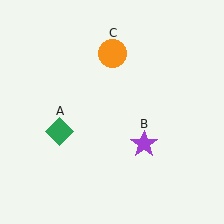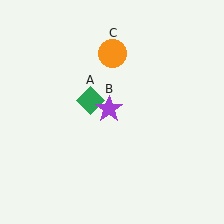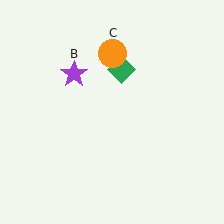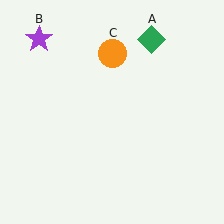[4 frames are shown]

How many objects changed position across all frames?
2 objects changed position: green diamond (object A), purple star (object B).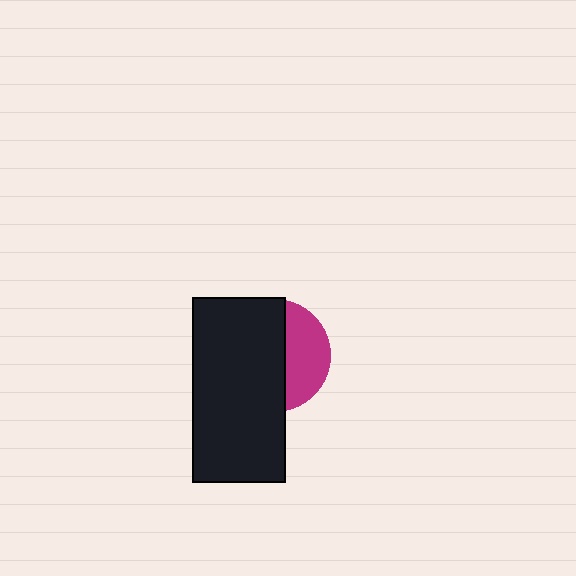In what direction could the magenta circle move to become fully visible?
The magenta circle could move right. That would shift it out from behind the black rectangle entirely.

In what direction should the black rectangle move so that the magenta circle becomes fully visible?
The black rectangle should move left. That is the shortest direction to clear the overlap and leave the magenta circle fully visible.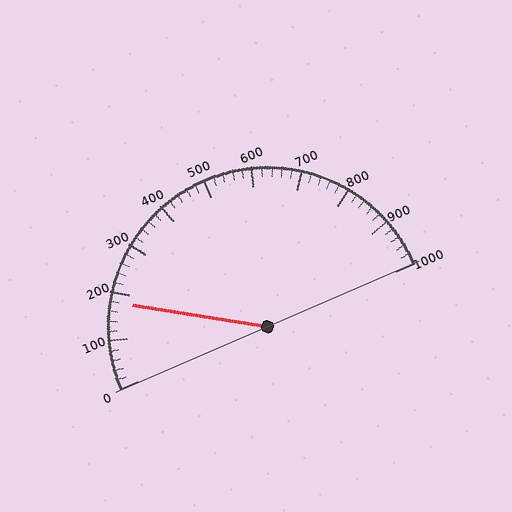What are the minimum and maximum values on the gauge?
The gauge ranges from 0 to 1000.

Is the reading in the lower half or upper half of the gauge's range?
The reading is in the lower half of the range (0 to 1000).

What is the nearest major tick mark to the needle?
The nearest major tick mark is 200.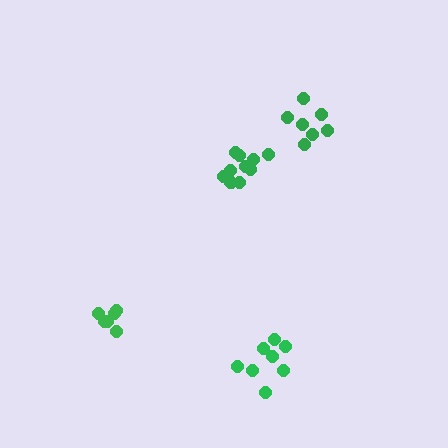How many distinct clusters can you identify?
There are 4 distinct clusters.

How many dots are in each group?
Group 1: 7 dots, Group 2: 6 dots, Group 3: 11 dots, Group 4: 8 dots (32 total).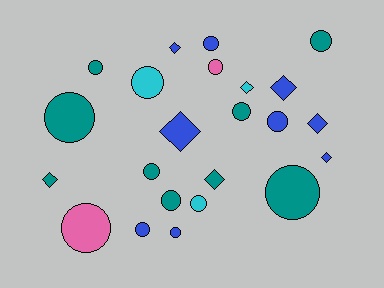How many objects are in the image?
There are 23 objects.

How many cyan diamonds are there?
There is 1 cyan diamond.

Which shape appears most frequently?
Circle, with 15 objects.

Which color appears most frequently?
Blue, with 9 objects.